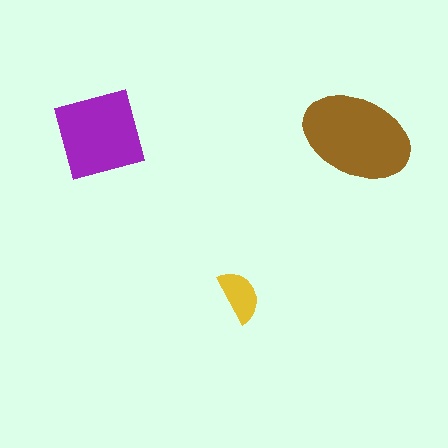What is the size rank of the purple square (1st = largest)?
2nd.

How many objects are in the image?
There are 3 objects in the image.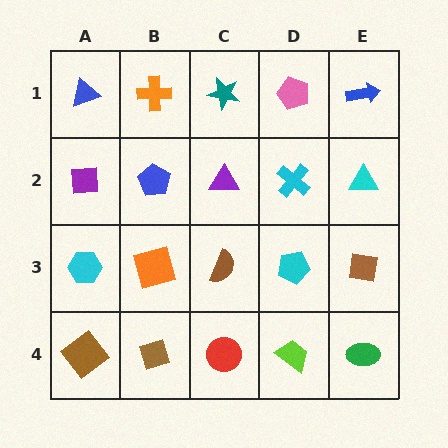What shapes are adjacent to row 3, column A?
A purple square (row 2, column A), a brown diamond (row 4, column A), an orange square (row 3, column B).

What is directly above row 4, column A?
A cyan hexagon.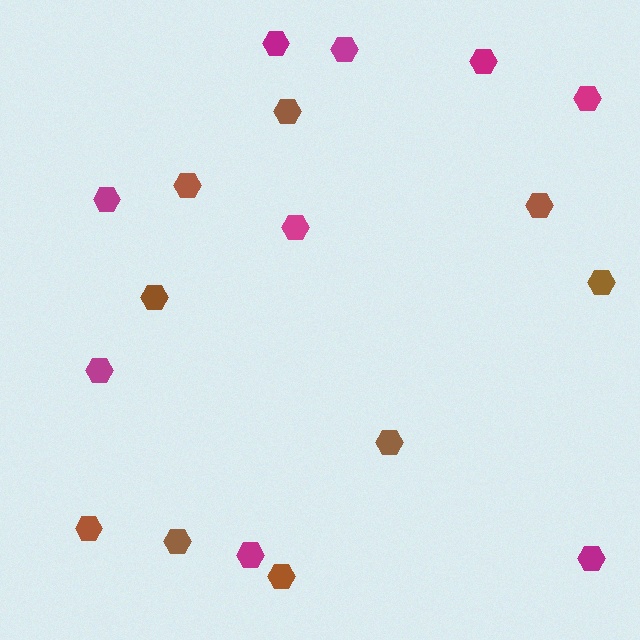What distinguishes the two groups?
There are 2 groups: one group of brown hexagons (9) and one group of magenta hexagons (9).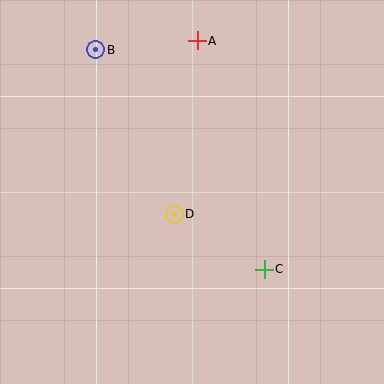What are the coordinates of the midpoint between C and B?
The midpoint between C and B is at (180, 160).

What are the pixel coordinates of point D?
Point D is at (174, 214).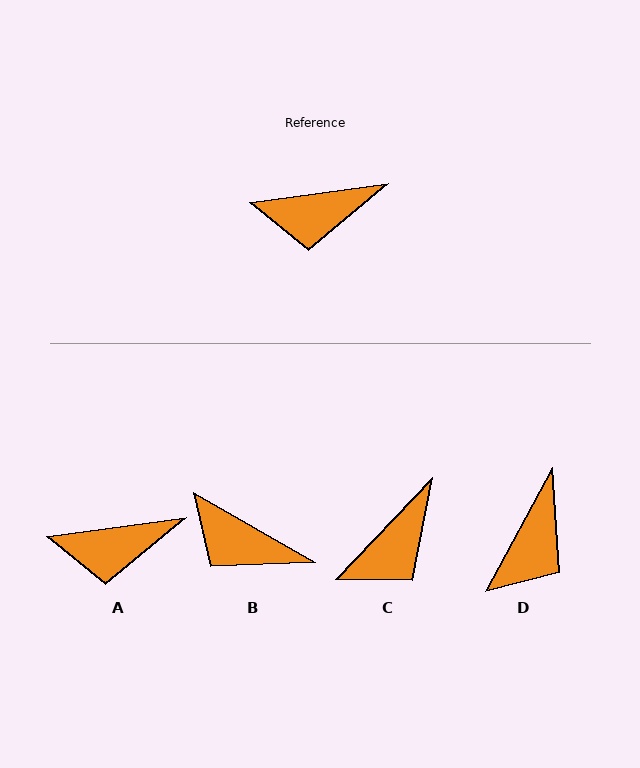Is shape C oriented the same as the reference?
No, it is off by about 39 degrees.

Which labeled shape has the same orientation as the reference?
A.